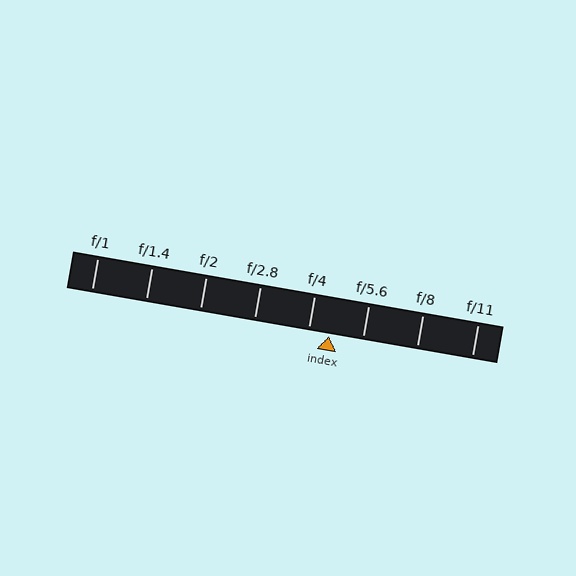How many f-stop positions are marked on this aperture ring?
There are 8 f-stop positions marked.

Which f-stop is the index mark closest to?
The index mark is closest to f/4.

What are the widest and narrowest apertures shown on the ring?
The widest aperture shown is f/1 and the narrowest is f/11.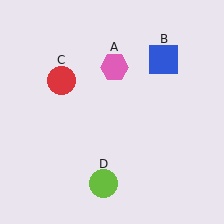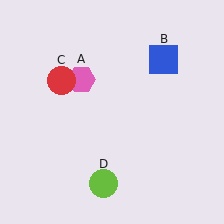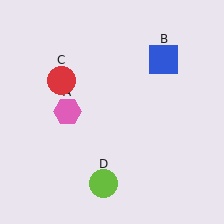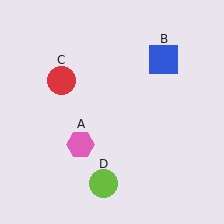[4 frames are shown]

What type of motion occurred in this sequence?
The pink hexagon (object A) rotated counterclockwise around the center of the scene.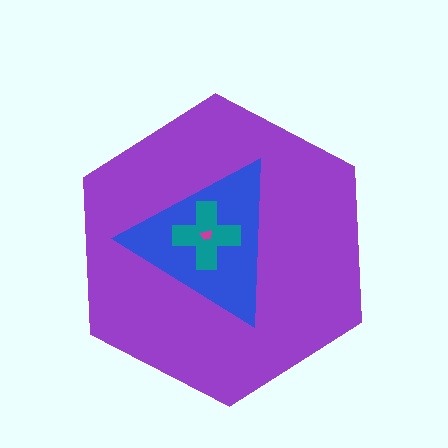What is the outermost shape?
The purple hexagon.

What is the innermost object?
The magenta trapezoid.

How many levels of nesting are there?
4.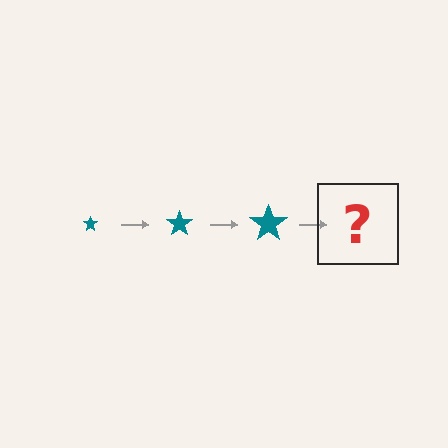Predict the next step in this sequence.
The next step is a teal star, larger than the previous one.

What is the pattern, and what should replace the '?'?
The pattern is that the star gets progressively larger each step. The '?' should be a teal star, larger than the previous one.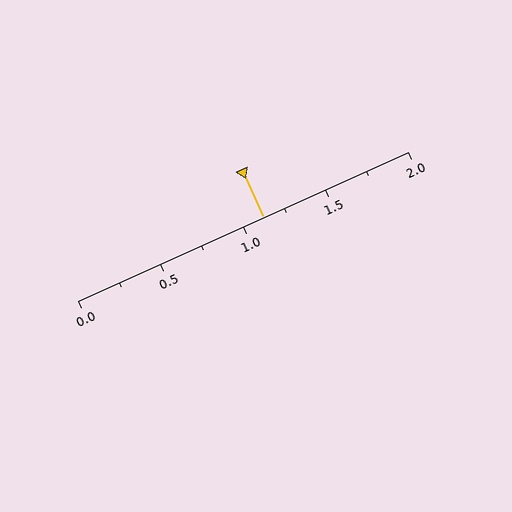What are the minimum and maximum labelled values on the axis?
The axis runs from 0.0 to 2.0.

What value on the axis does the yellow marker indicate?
The marker indicates approximately 1.12.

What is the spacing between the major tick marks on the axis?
The major ticks are spaced 0.5 apart.